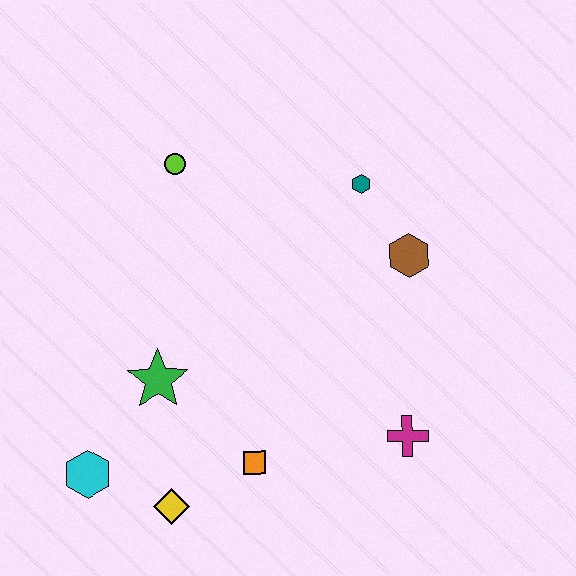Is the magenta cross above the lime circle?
No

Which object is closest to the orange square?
The yellow diamond is closest to the orange square.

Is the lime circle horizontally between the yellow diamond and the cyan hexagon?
No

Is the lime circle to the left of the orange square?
Yes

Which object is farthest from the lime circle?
The magenta cross is farthest from the lime circle.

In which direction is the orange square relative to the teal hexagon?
The orange square is below the teal hexagon.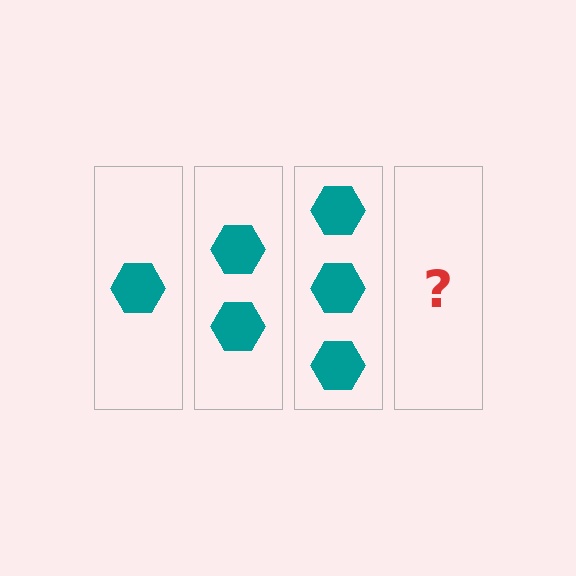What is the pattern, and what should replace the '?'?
The pattern is that each step adds one more hexagon. The '?' should be 4 hexagons.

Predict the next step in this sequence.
The next step is 4 hexagons.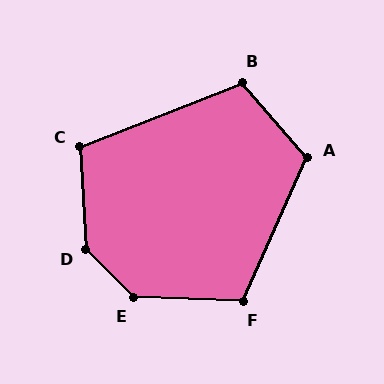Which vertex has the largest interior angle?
D, at approximately 139 degrees.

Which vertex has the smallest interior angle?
C, at approximately 109 degrees.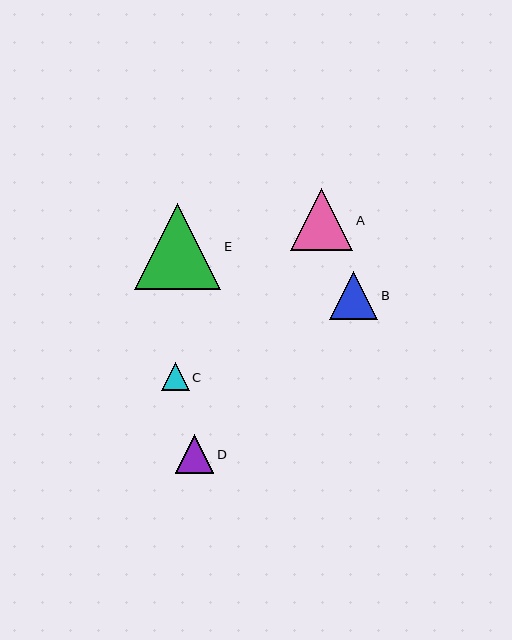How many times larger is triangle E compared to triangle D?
Triangle E is approximately 2.2 times the size of triangle D.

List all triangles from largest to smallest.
From largest to smallest: E, A, B, D, C.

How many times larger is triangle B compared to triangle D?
Triangle B is approximately 1.2 times the size of triangle D.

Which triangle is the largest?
Triangle E is the largest with a size of approximately 86 pixels.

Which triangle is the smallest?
Triangle C is the smallest with a size of approximately 28 pixels.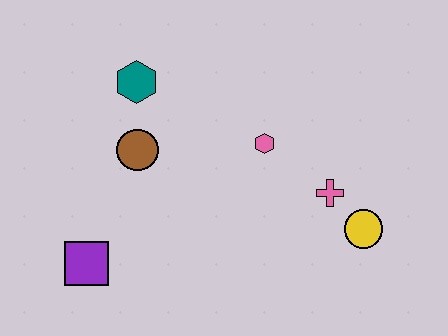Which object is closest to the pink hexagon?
The pink cross is closest to the pink hexagon.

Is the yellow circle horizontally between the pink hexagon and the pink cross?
No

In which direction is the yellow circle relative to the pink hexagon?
The yellow circle is to the right of the pink hexagon.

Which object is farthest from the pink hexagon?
The purple square is farthest from the pink hexagon.